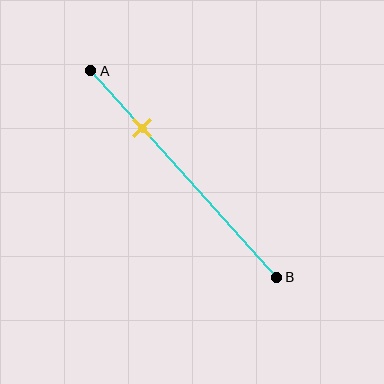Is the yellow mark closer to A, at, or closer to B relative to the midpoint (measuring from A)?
The yellow mark is closer to point A than the midpoint of segment AB.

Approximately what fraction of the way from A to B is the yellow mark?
The yellow mark is approximately 30% of the way from A to B.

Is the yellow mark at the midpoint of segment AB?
No, the mark is at about 30% from A, not at the 50% midpoint.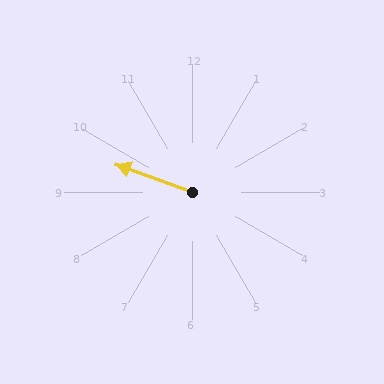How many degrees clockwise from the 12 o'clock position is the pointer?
Approximately 290 degrees.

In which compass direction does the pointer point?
West.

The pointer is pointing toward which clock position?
Roughly 10 o'clock.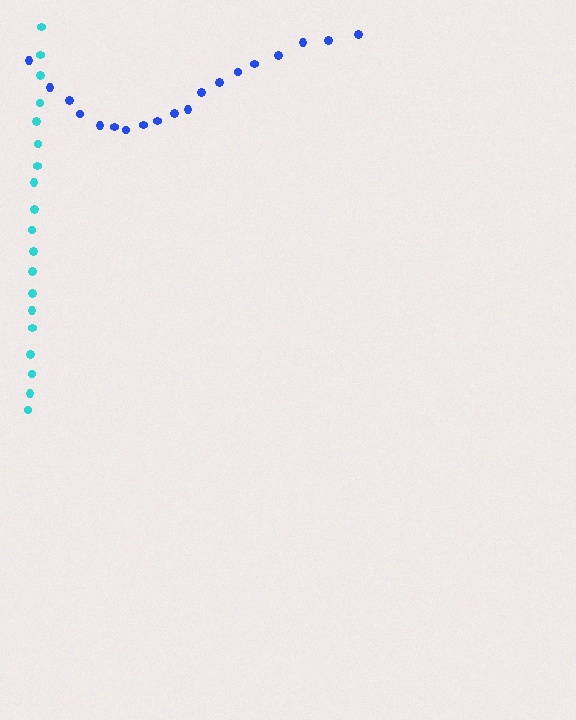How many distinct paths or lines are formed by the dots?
There are 2 distinct paths.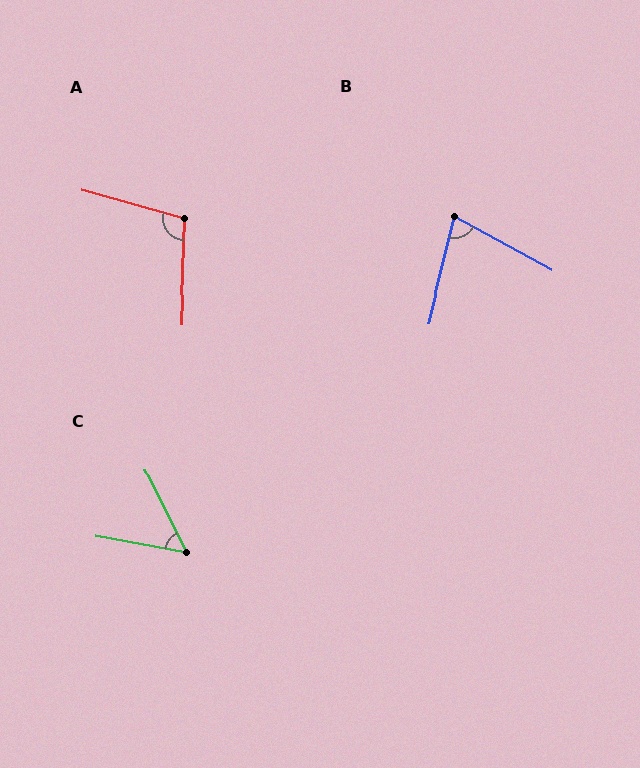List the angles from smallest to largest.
C (54°), B (75°), A (104°).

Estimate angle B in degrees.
Approximately 75 degrees.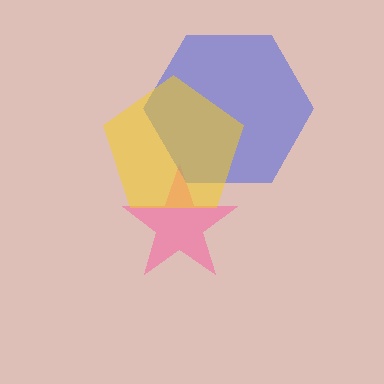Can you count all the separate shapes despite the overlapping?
Yes, there are 3 separate shapes.